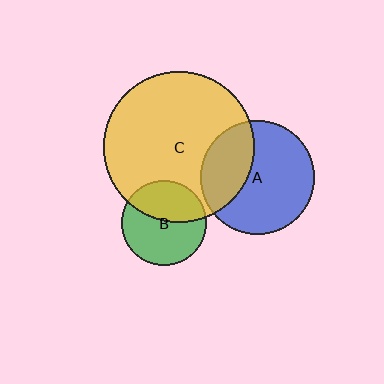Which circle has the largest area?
Circle C (yellow).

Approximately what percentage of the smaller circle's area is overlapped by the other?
Approximately 40%.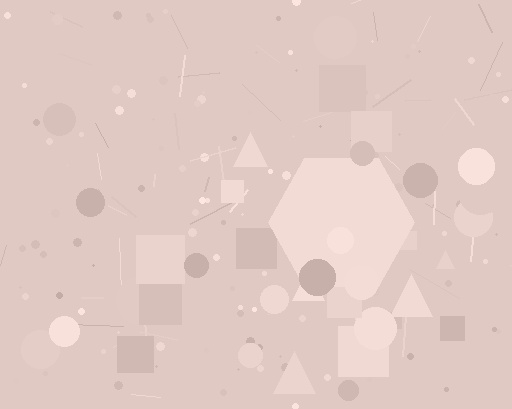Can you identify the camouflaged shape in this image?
The camouflaged shape is a hexagon.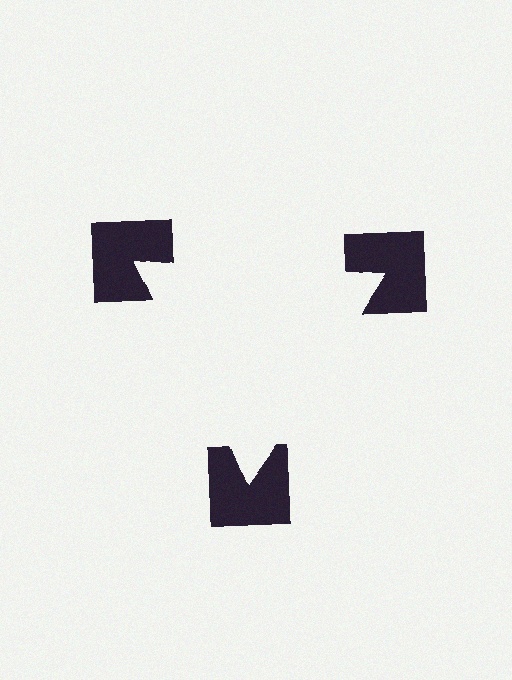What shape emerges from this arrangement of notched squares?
An illusory triangle — its edges are inferred from the aligned wedge cuts in the notched squares, not physically drawn.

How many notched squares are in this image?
There are 3 — one at each vertex of the illusory triangle.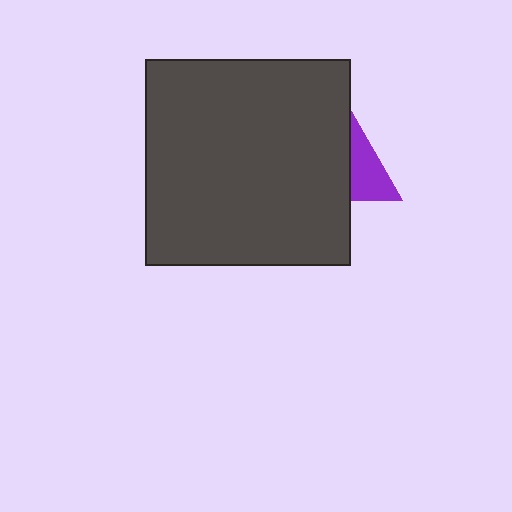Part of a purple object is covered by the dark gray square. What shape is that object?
It is a triangle.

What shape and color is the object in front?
The object in front is a dark gray square.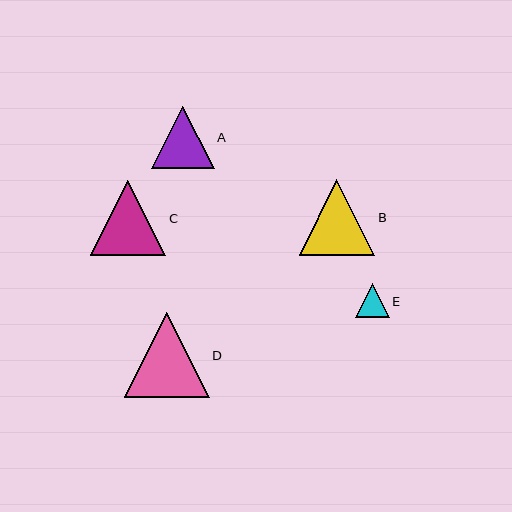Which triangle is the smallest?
Triangle E is the smallest with a size of approximately 34 pixels.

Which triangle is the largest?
Triangle D is the largest with a size of approximately 85 pixels.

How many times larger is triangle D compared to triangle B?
Triangle D is approximately 1.1 times the size of triangle B.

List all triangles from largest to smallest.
From largest to smallest: D, B, C, A, E.